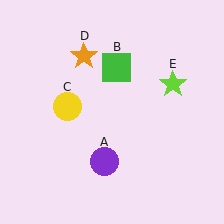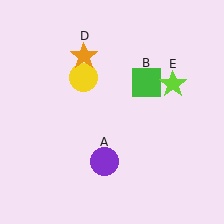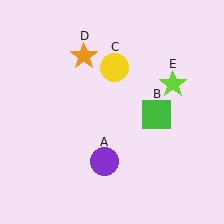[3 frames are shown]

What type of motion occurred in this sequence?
The green square (object B), yellow circle (object C) rotated clockwise around the center of the scene.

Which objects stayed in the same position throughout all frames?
Purple circle (object A) and orange star (object D) and lime star (object E) remained stationary.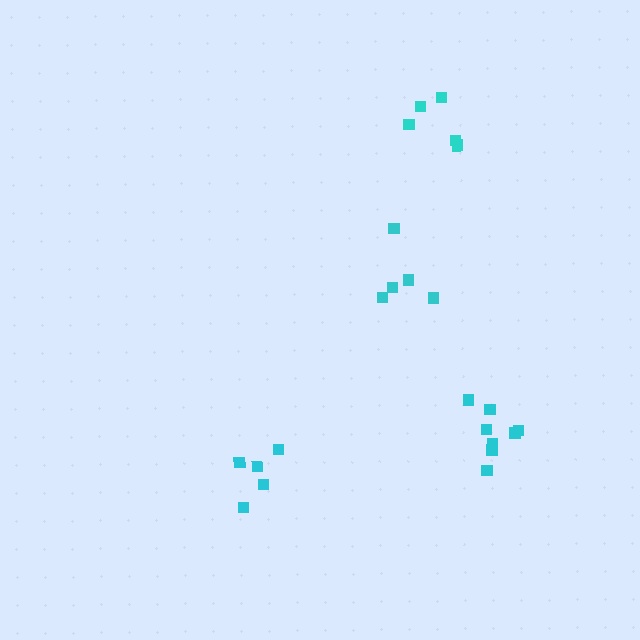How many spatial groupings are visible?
There are 4 spatial groupings.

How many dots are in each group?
Group 1: 8 dots, Group 2: 5 dots, Group 3: 5 dots, Group 4: 5 dots (23 total).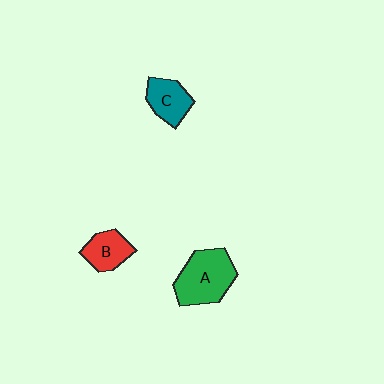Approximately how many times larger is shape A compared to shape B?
Approximately 1.7 times.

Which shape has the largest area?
Shape A (green).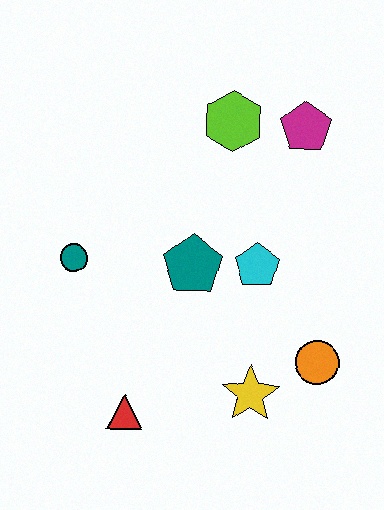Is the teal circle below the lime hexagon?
Yes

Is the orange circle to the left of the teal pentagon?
No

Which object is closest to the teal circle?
The teal pentagon is closest to the teal circle.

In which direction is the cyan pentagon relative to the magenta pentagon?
The cyan pentagon is below the magenta pentagon.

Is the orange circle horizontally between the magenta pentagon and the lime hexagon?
No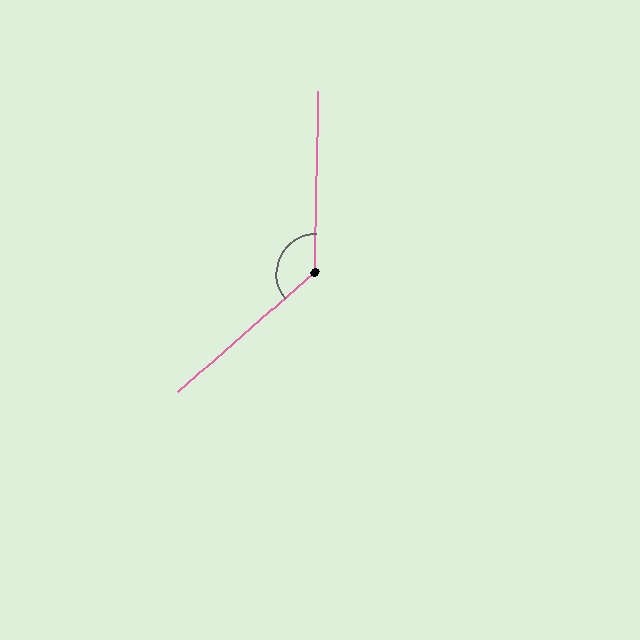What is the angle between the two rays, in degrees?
Approximately 132 degrees.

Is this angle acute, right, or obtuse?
It is obtuse.